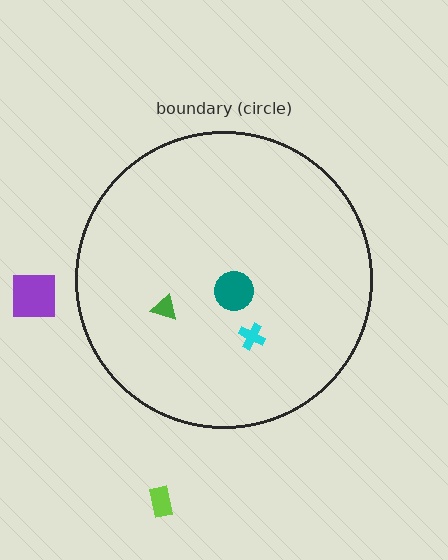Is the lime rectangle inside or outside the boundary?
Outside.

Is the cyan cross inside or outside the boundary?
Inside.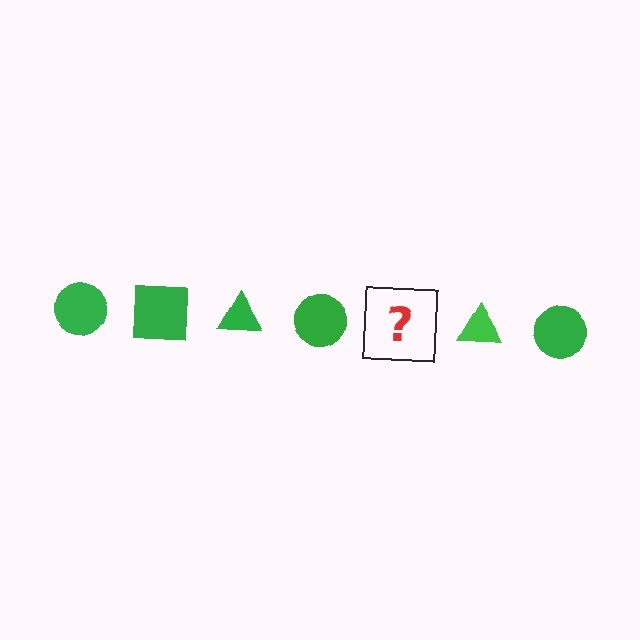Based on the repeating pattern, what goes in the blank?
The blank should be a green square.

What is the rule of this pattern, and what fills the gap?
The rule is that the pattern cycles through circle, square, triangle shapes in green. The gap should be filled with a green square.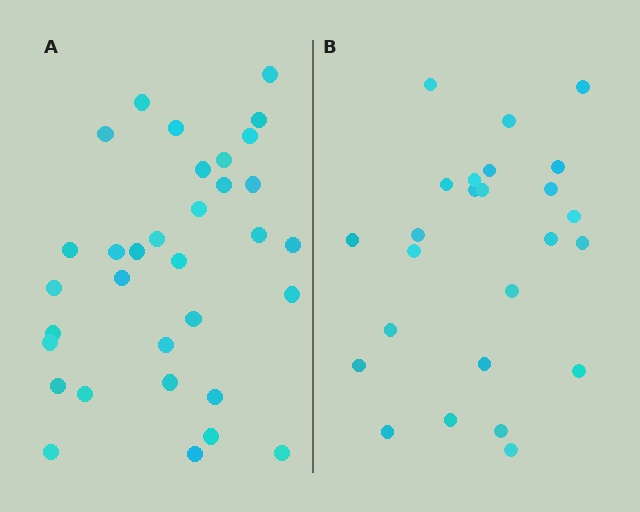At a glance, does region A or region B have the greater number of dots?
Region A (the left region) has more dots.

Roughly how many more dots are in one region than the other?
Region A has roughly 8 or so more dots than region B.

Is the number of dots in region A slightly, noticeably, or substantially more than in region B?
Region A has noticeably more, but not dramatically so. The ratio is roughly 1.3 to 1.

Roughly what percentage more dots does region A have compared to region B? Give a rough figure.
About 30% more.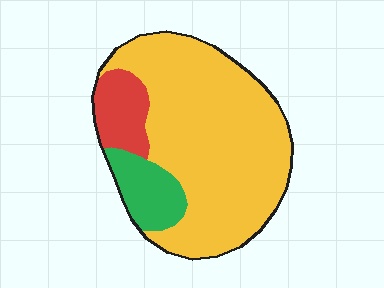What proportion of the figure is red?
Red takes up about one eighth (1/8) of the figure.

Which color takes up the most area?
Yellow, at roughly 75%.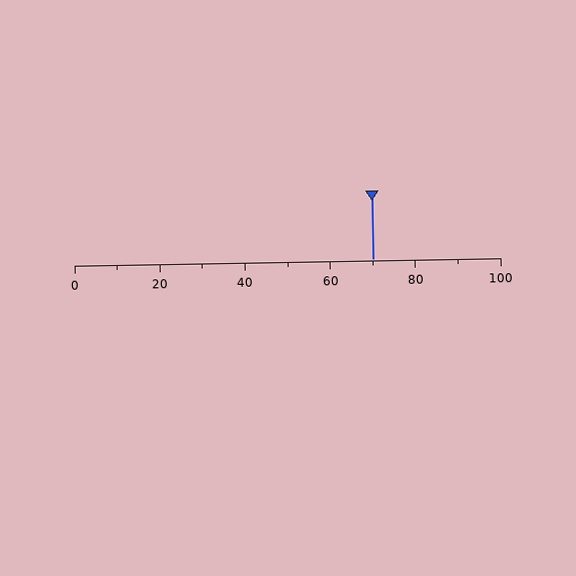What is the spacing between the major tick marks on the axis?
The major ticks are spaced 20 apart.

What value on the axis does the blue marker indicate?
The marker indicates approximately 70.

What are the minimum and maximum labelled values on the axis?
The axis runs from 0 to 100.